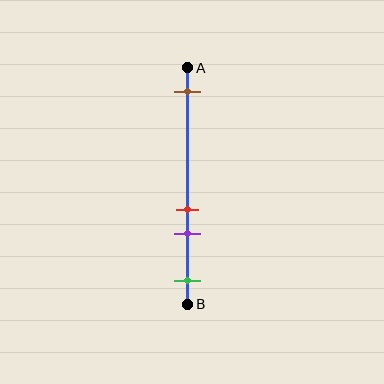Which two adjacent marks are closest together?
The red and purple marks are the closest adjacent pair.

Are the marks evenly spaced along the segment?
No, the marks are not evenly spaced.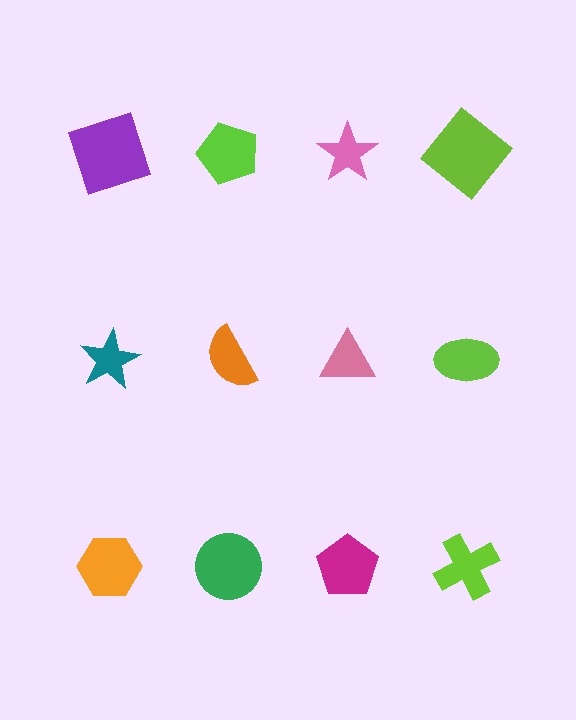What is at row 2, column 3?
A pink triangle.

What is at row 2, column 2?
An orange semicircle.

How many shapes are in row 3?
4 shapes.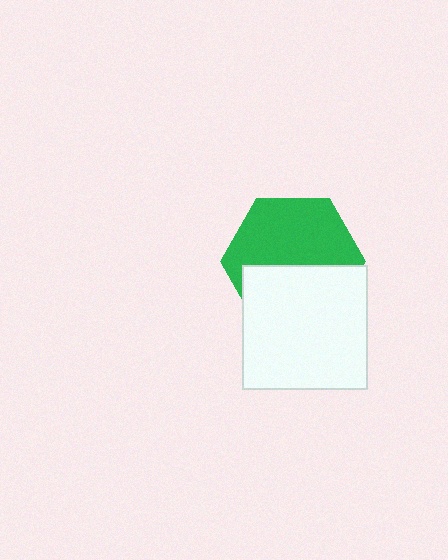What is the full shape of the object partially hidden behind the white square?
The partially hidden object is a green hexagon.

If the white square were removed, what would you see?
You would see the complete green hexagon.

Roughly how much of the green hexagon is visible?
About half of it is visible (roughly 56%).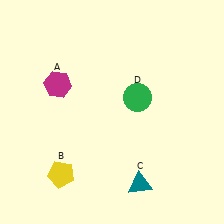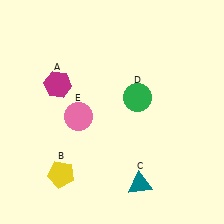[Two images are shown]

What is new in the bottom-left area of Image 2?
A pink circle (E) was added in the bottom-left area of Image 2.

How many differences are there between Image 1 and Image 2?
There is 1 difference between the two images.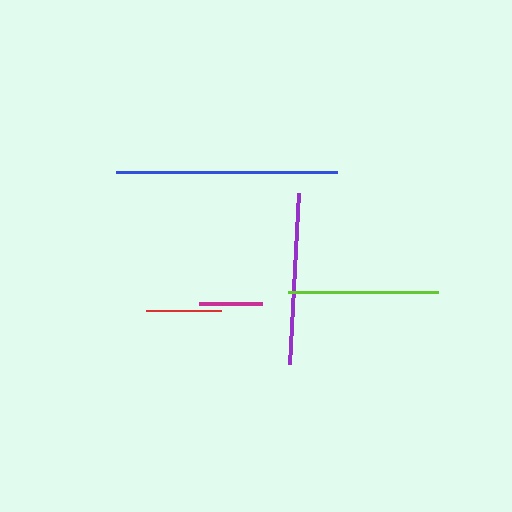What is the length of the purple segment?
The purple segment is approximately 171 pixels long.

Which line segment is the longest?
The blue line is the longest at approximately 221 pixels.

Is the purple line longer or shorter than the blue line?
The blue line is longer than the purple line.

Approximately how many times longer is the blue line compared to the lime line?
The blue line is approximately 1.5 times the length of the lime line.